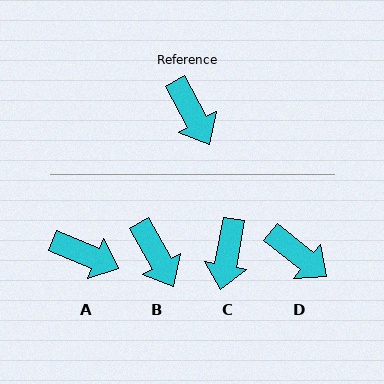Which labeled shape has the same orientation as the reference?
B.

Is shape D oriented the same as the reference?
No, it is off by about 23 degrees.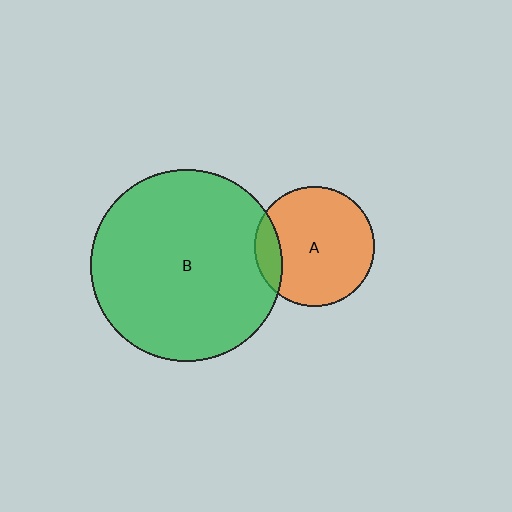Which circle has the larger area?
Circle B (green).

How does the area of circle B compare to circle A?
Approximately 2.6 times.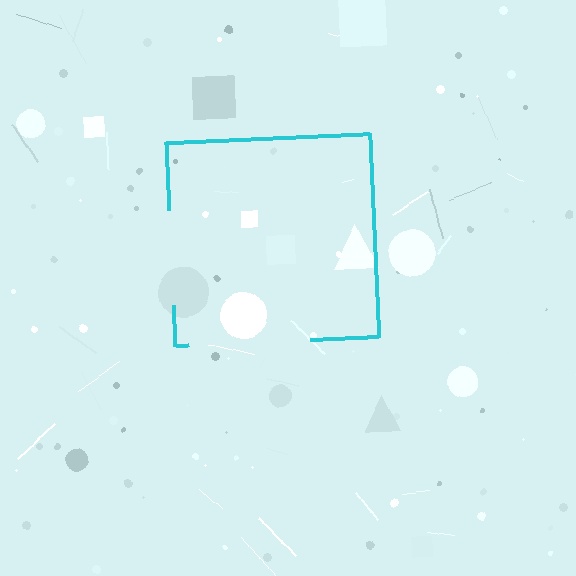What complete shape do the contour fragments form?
The contour fragments form a square.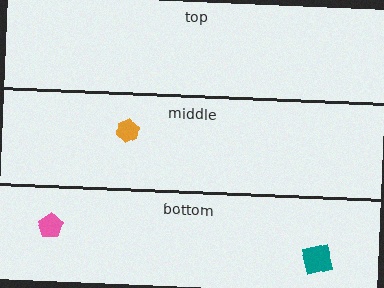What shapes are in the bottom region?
The pink pentagon, the teal square.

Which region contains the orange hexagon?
The middle region.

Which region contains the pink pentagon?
The bottom region.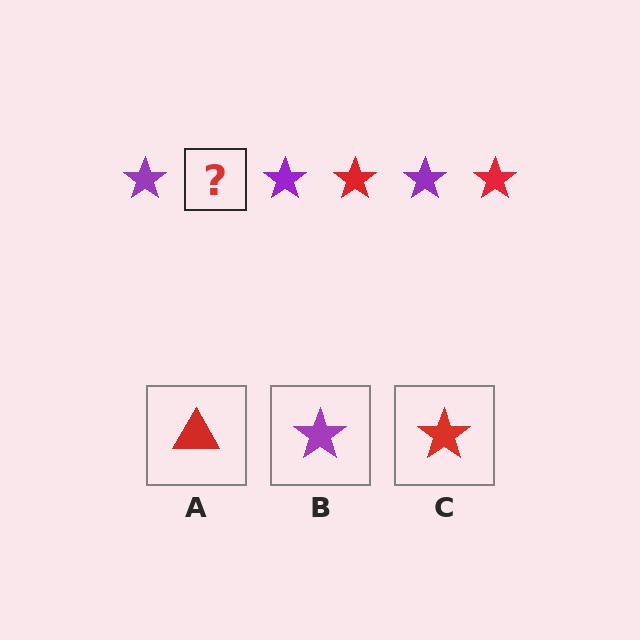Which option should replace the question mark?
Option C.